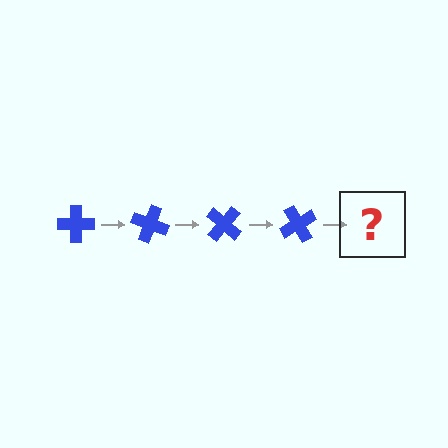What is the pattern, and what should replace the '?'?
The pattern is that the cross rotates 20 degrees each step. The '?' should be a blue cross rotated 80 degrees.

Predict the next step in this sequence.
The next step is a blue cross rotated 80 degrees.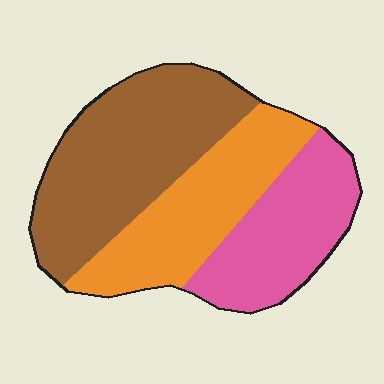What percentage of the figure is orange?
Orange covers 31% of the figure.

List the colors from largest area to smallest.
From largest to smallest: brown, orange, pink.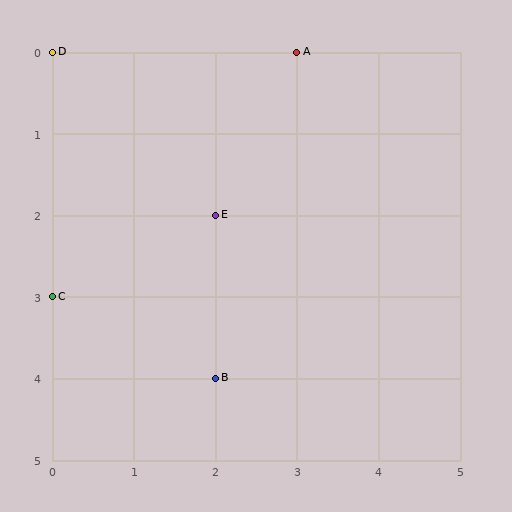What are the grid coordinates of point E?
Point E is at grid coordinates (2, 2).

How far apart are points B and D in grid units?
Points B and D are 2 columns and 4 rows apart (about 4.5 grid units diagonally).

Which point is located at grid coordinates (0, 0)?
Point D is at (0, 0).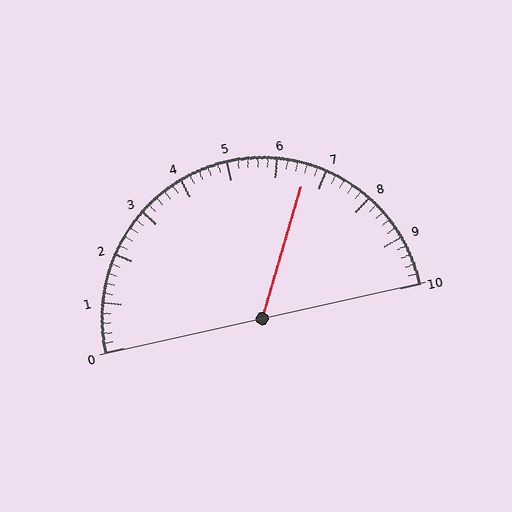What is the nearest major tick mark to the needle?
The nearest major tick mark is 7.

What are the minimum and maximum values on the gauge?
The gauge ranges from 0 to 10.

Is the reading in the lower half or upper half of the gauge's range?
The reading is in the upper half of the range (0 to 10).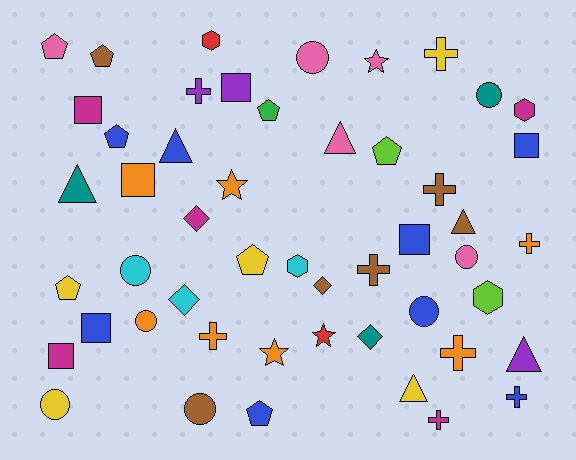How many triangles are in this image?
There are 6 triangles.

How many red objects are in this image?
There are 2 red objects.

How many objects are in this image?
There are 50 objects.